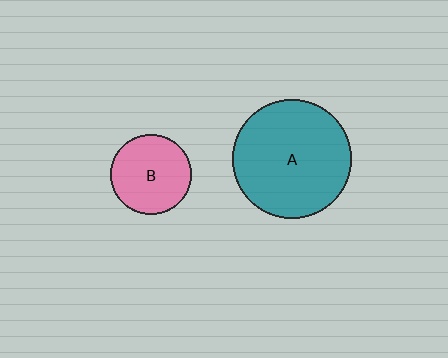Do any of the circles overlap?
No, none of the circles overlap.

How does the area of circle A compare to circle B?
Approximately 2.2 times.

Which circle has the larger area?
Circle A (teal).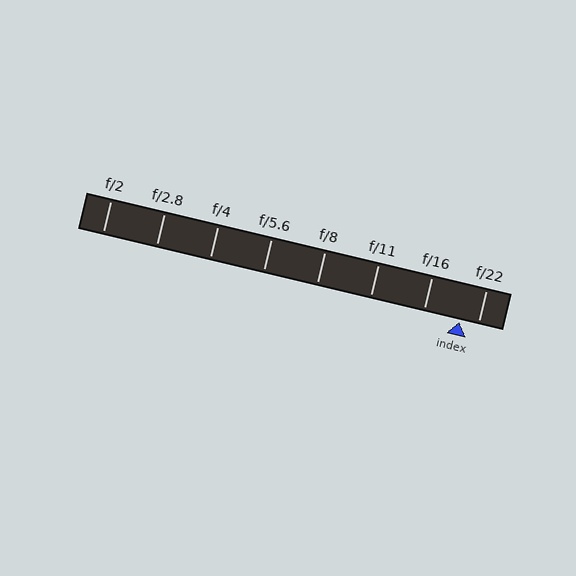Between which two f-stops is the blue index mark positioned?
The index mark is between f/16 and f/22.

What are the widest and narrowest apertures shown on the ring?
The widest aperture shown is f/2 and the narrowest is f/22.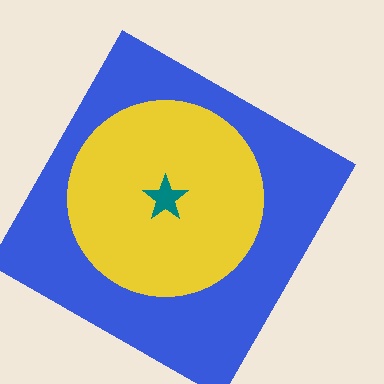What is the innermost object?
The teal star.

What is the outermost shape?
The blue square.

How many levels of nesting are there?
3.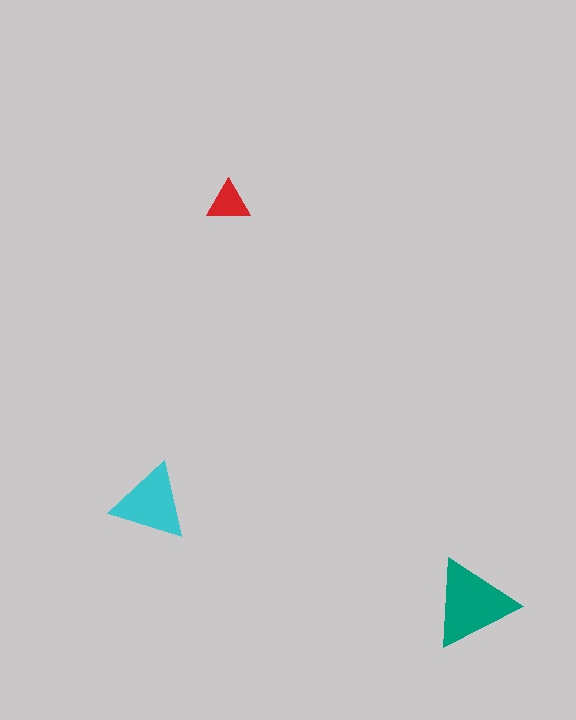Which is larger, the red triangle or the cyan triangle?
The cyan one.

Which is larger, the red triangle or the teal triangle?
The teal one.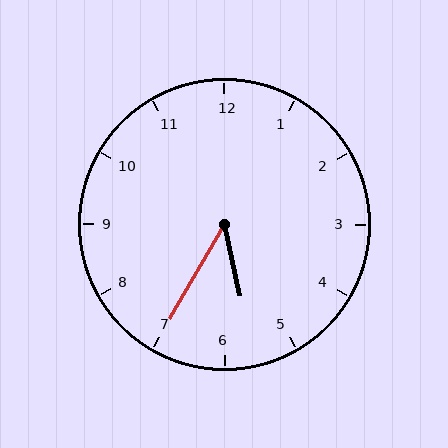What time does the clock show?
5:35.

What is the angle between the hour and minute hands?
Approximately 42 degrees.